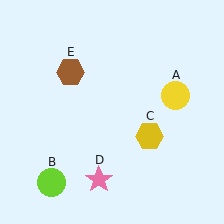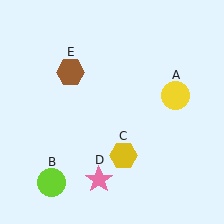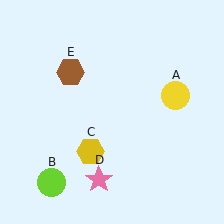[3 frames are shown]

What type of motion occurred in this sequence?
The yellow hexagon (object C) rotated clockwise around the center of the scene.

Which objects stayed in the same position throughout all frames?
Yellow circle (object A) and lime circle (object B) and pink star (object D) and brown hexagon (object E) remained stationary.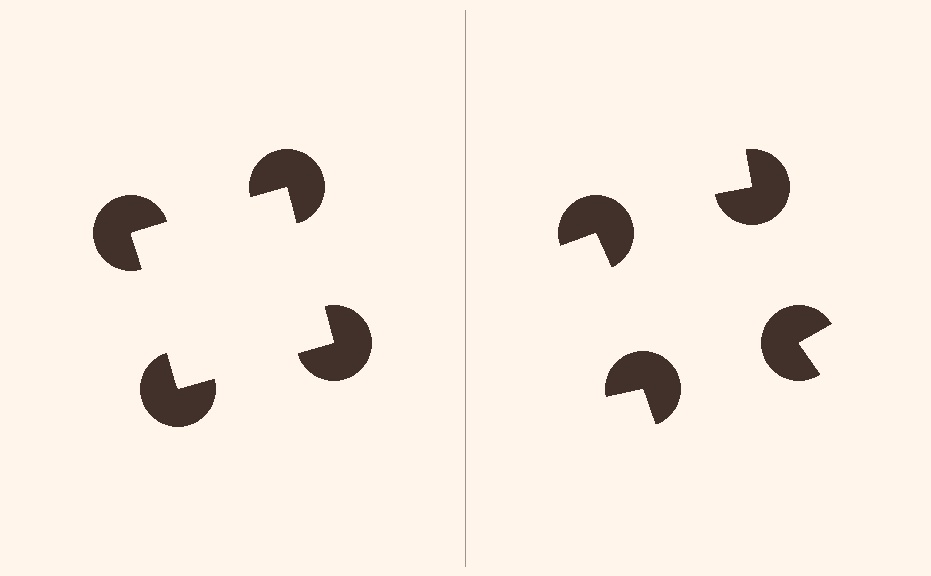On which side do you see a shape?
An illusory square appears on the left side. On the right side the wedge cuts are rotated, so no coherent shape forms.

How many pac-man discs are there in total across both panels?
8 — 4 on each side.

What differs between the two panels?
The pac-man discs are positioned identically on both sides; only the wedge orientations differ. On the left they align to a square; on the right they are misaligned.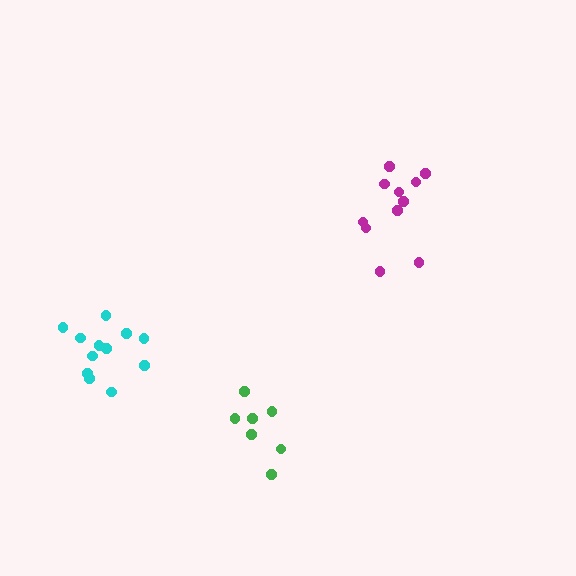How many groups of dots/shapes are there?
There are 3 groups.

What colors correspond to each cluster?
The clusters are colored: cyan, green, magenta.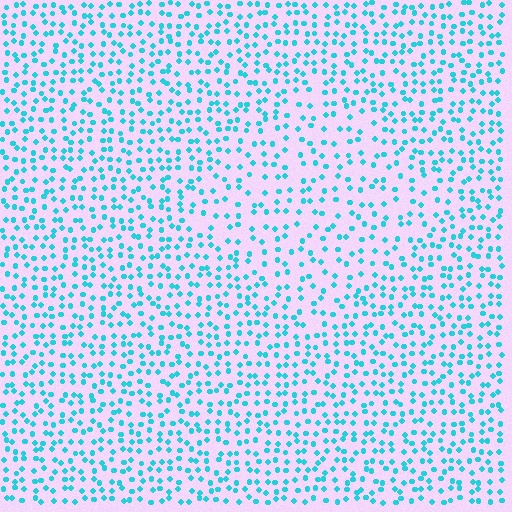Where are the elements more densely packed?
The elements are more densely packed outside the diamond boundary.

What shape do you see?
I see a diamond.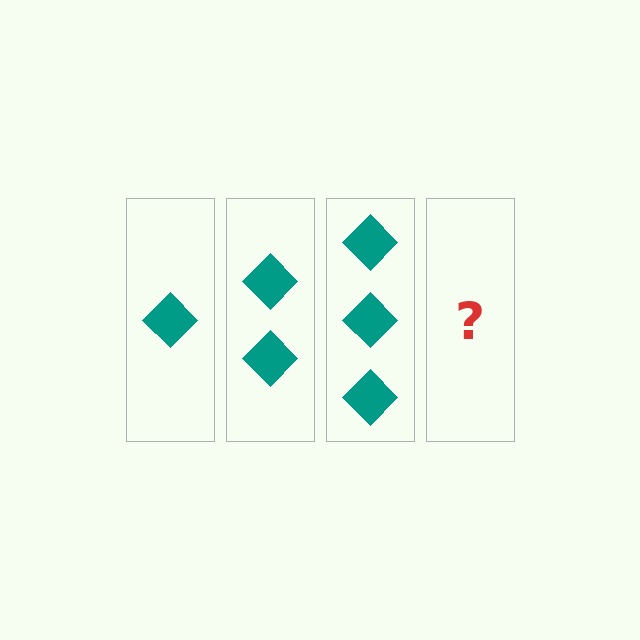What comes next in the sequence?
The next element should be 4 diamonds.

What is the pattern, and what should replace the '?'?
The pattern is that each step adds one more diamond. The '?' should be 4 diamonds.